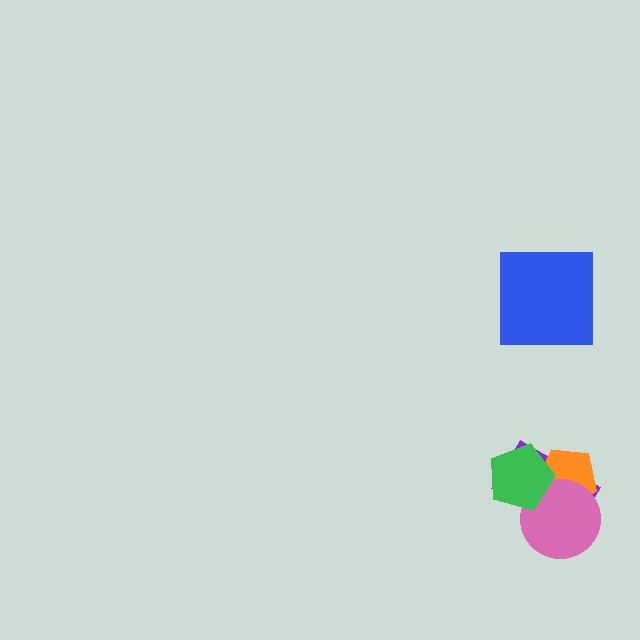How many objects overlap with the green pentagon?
3 objects overlap with the green pentagon.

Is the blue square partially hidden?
No, no other shape covers it.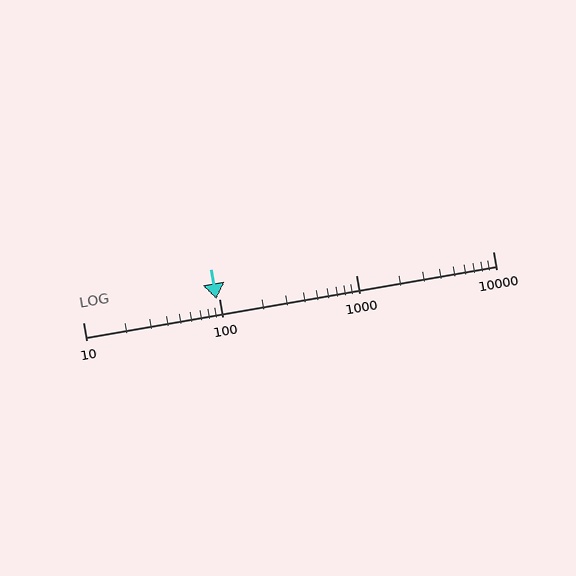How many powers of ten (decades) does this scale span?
The scale spans 3 decades, from 10 to 10000.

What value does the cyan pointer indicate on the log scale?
The pointer indicates approximately 95.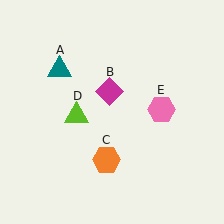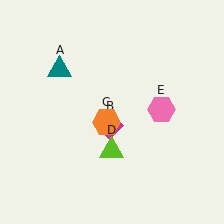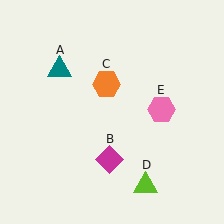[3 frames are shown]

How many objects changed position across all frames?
3 objects changed position: magenta diamond (object B), orange hexagon (object C), lime triangle (object D).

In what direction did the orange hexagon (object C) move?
The orange hexagon (object C) moved up.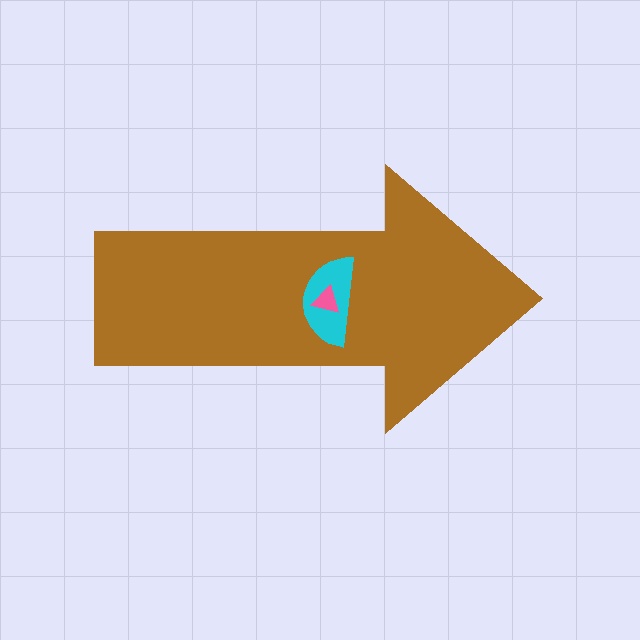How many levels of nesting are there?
3.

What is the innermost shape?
The pink triangle.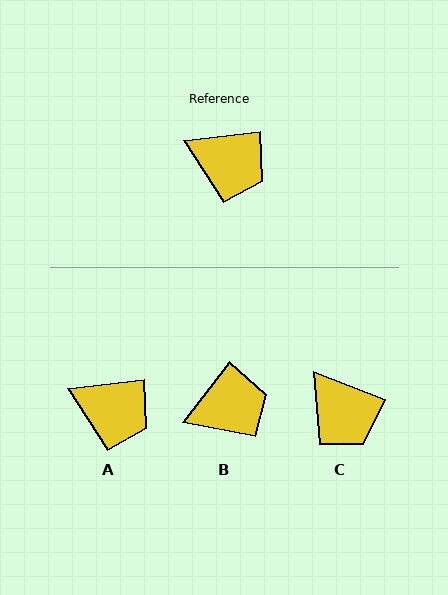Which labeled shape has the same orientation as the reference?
A.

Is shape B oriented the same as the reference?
No, it is off by about 46 degrees.